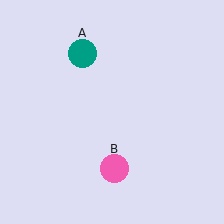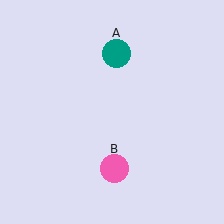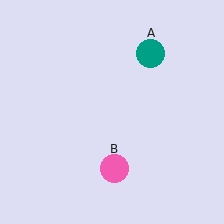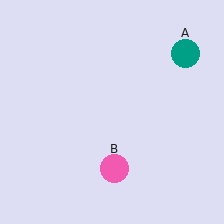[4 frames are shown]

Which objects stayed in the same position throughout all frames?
Pink circle (object B) remained stationary.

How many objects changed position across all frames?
1 object changed position: teal circle (object A).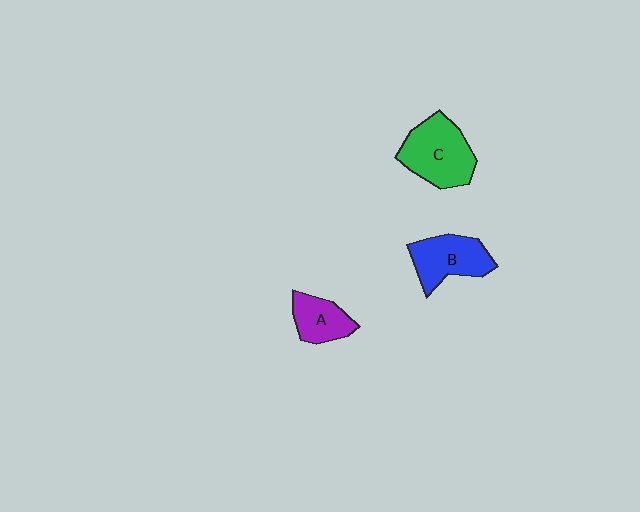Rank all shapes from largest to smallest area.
From largest to smallest: C (green), B (blue), A (purple).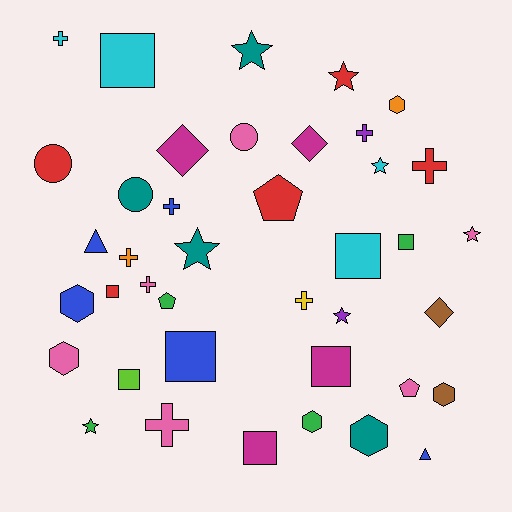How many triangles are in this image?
There are 2 triangles.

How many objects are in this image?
There are 40 objects.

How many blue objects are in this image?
There are 5 blue objects.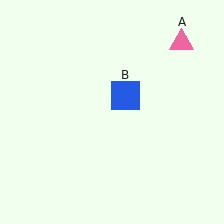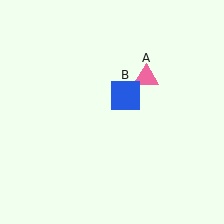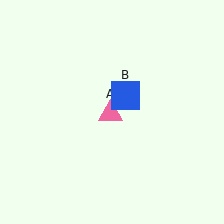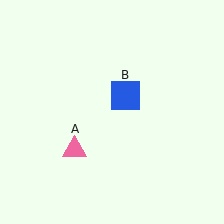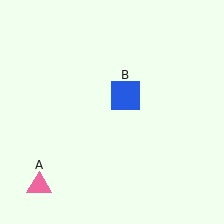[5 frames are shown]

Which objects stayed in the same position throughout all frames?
Blue square (object B) remained stationary.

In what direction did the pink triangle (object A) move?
The pink triangle (object A) moved down and to the left.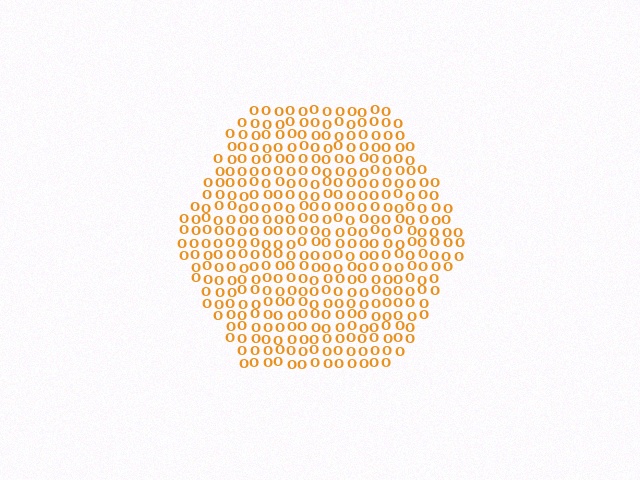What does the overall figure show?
The overall figure shows a hexagon.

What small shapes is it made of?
It is made of small letter O's.